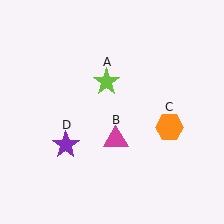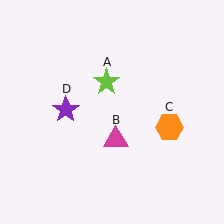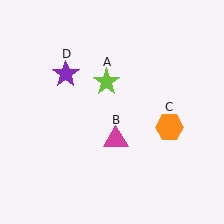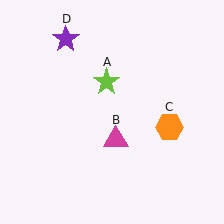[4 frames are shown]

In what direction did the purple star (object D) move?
The purple star (object D) moved up.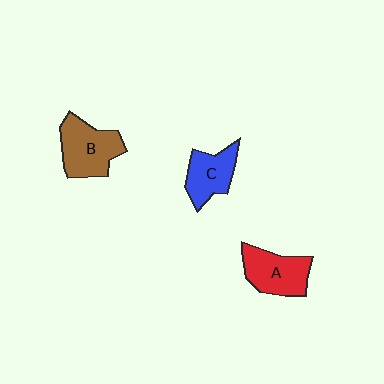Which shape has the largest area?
Shape B (brown).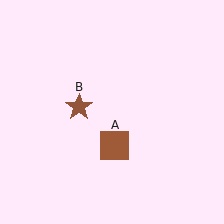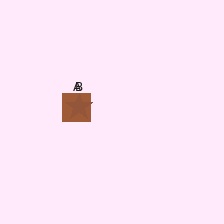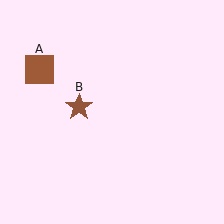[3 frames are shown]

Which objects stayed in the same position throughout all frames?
Brown star (object B) remained stationary.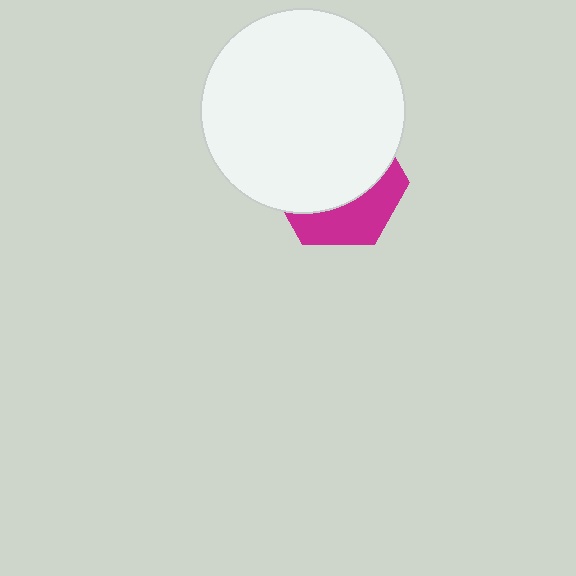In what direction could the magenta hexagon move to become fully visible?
The magenta hexagon could move down. That would shift it out from behind the white circle entirely.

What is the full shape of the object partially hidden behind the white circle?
The partially hidden object is a magenta hexagon.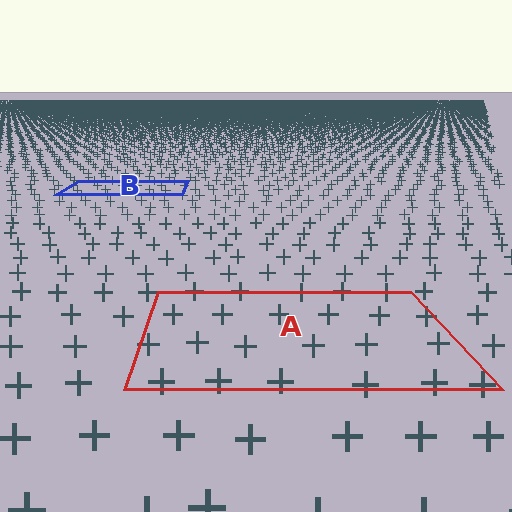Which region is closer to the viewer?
Region A is closer. The texture elements there are larger and more spread out.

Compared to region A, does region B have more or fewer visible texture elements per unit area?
Region B has more texture elements per unit area — they are packed more densely because it is farther away.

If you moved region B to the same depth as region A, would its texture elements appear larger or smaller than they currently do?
They would appear larger. At a closer depth, the same texture elements are projected at a bigger on-screen size.